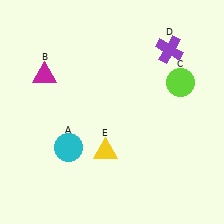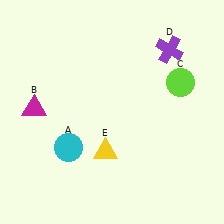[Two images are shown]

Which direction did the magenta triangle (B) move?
The magenta triangle (B) moved down.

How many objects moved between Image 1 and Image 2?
1 object moved between the two images.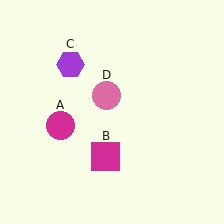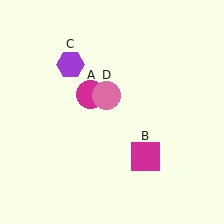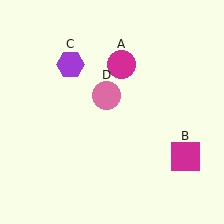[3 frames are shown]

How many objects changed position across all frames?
2 objects changed position: magenta circle (object A), magenta square (object B).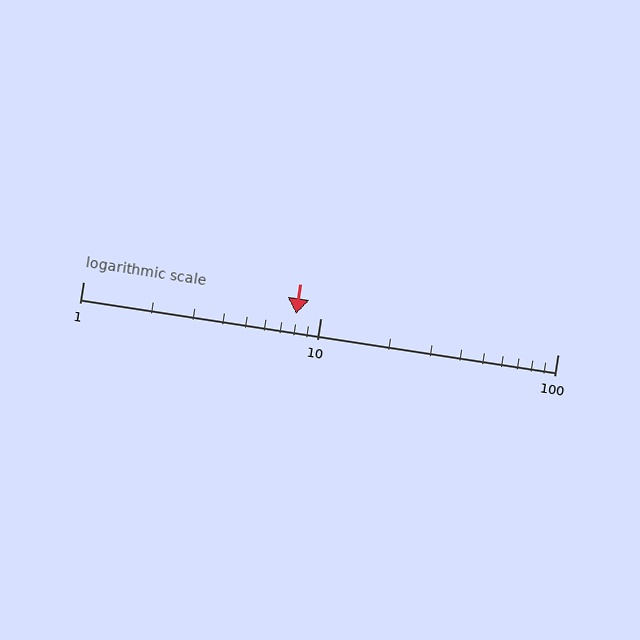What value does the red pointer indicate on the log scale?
The pointer indicates approximately 7.9.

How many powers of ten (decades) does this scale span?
The scale spans 2 decades, from 1 to 100.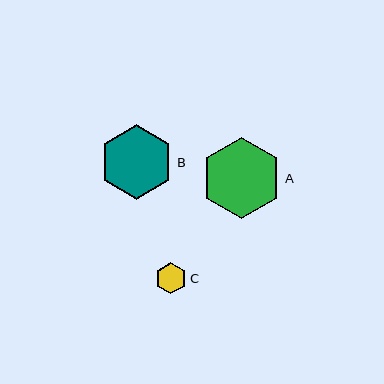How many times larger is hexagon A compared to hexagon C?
Hexagon A is approximately 2.6 times the size of hexagon C.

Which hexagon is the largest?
Hexagon A is the largest with a size of approximately 81 pixels.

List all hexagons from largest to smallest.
From largest to smallest: A, B, C.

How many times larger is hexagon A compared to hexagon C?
Hexagon A is approximately 2.6 times the size of hexagon C.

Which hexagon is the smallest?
Hexagon C is the smallest with a size of approximately 31 pixels.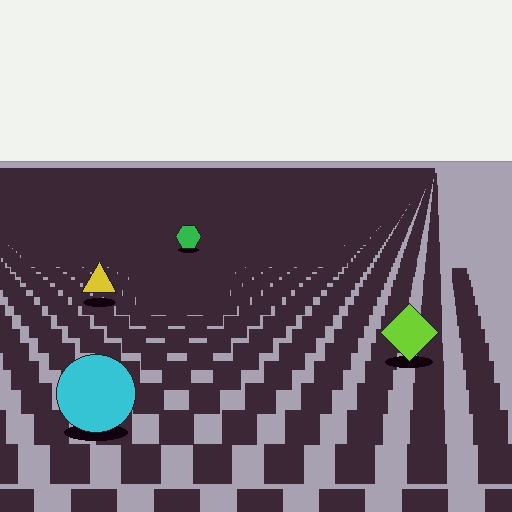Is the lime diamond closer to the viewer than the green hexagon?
Yes. The lime diamond is closer — you can tell from the texture gradient: the ground texture is coarser near it.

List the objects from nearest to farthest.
From nearest to farthest: the cyan circle, the lime diamond, the yellow triangle, the green hexagon.